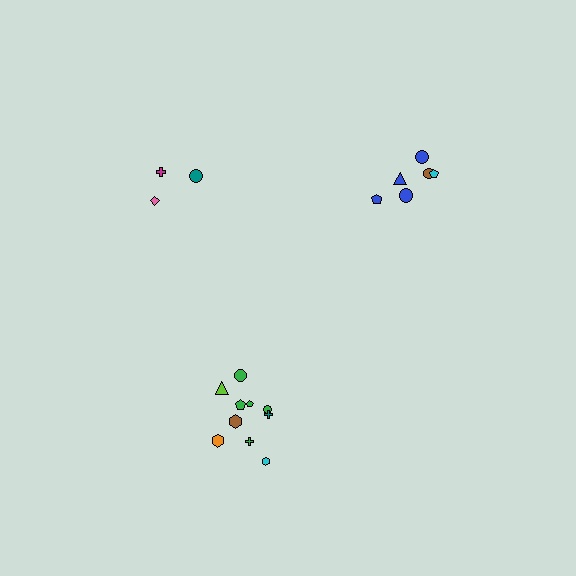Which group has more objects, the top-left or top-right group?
The top-right group.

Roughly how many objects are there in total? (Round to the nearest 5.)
Roughly 20 objects in total.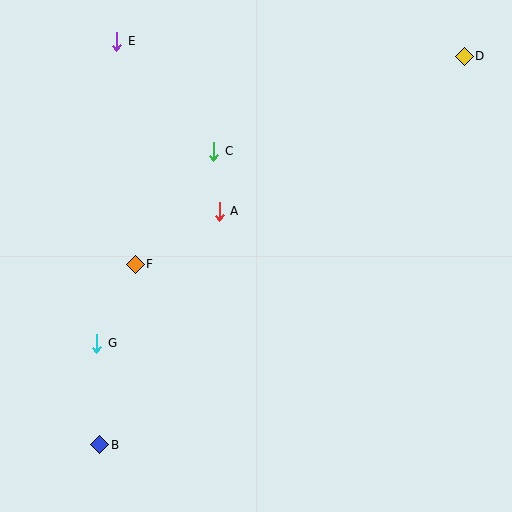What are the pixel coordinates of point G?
Point G is at (97, 343).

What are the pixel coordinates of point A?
Point A is at (219, 211).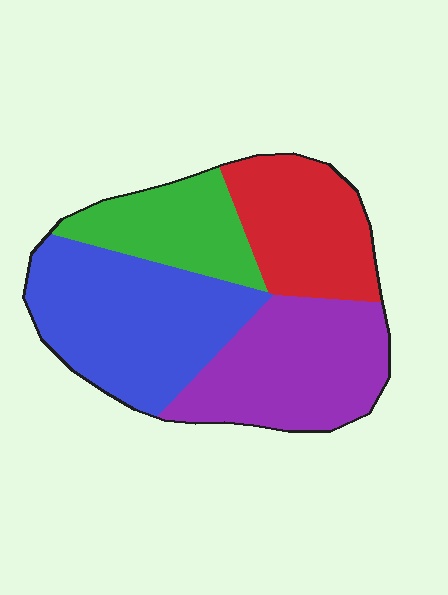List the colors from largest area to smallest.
From largest to smallest: blue, purple, red, green.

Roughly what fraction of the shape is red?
Red covers roughly 20% of the shape.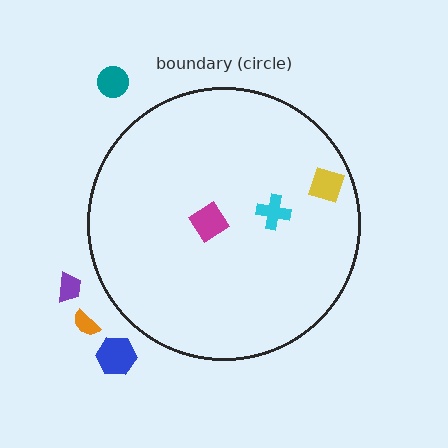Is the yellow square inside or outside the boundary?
Inside.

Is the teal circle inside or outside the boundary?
Outside.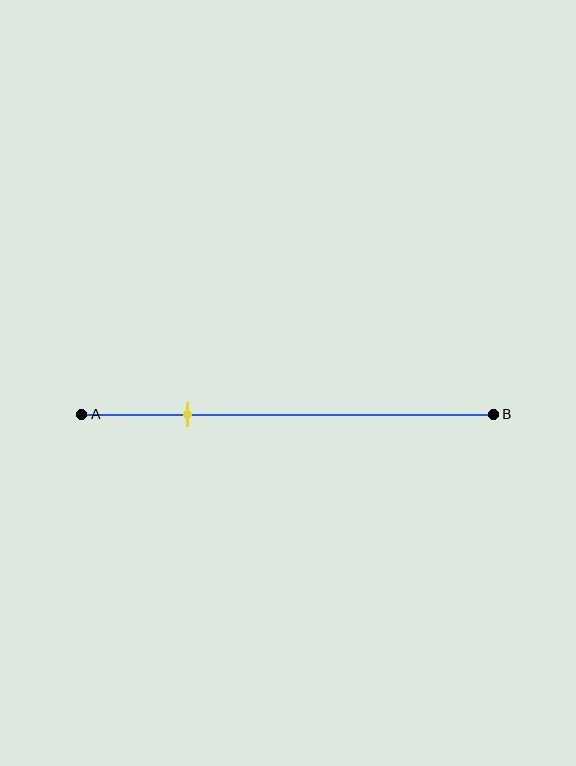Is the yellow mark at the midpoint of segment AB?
No, the mark is at about 25% from A, not at the 50% midpoint.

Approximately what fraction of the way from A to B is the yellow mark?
The yellow mark is approximately 25% of the way from A to B.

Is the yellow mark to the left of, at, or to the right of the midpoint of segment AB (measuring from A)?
The yellow mark is to the left of the midpoint of segment AB.